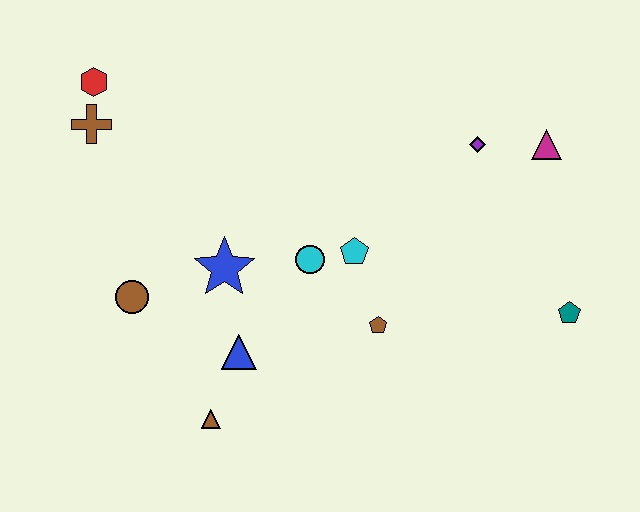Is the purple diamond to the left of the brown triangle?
No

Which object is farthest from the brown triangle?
The magenta triangle is farthest from the brown triangle.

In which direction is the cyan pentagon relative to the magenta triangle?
The cyan pentagon is to the left of the magenta triangle.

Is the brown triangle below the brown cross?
Yes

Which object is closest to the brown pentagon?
The cyan pentagon is closest to the brown pentagon.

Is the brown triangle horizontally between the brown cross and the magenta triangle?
Yes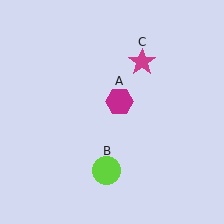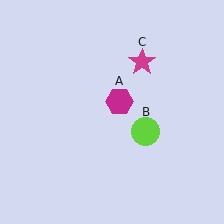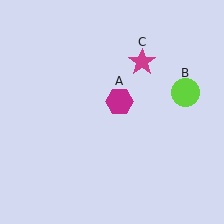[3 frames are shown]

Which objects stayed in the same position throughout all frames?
Magenta hexagon (object A) and magenta star (object C) remained stationary.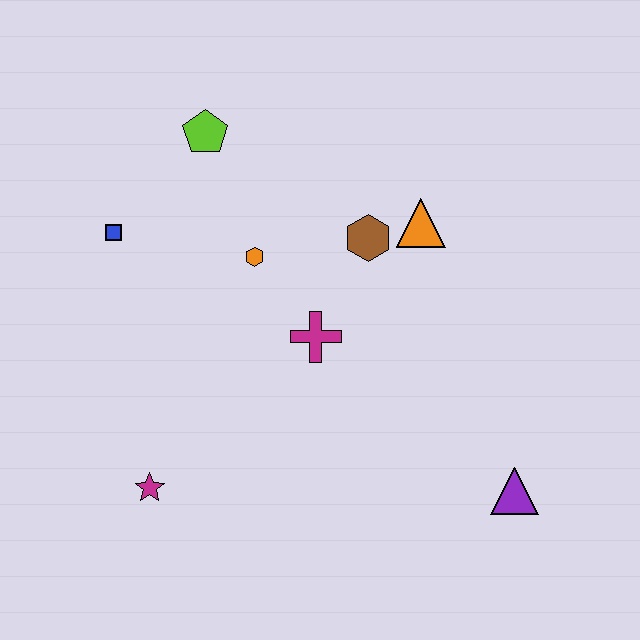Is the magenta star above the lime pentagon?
No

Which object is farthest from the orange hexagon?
The purple triangle is farthest from the orange hexagon.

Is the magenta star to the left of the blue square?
No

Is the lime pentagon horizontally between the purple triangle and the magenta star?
Yes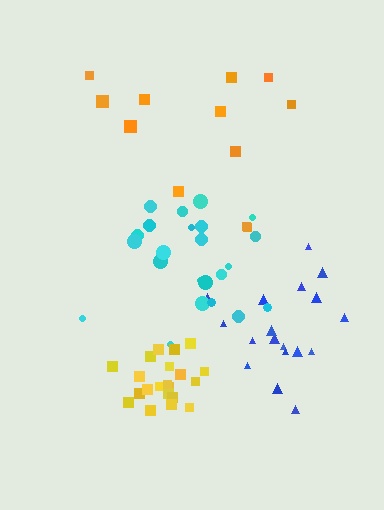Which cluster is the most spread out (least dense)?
Orange.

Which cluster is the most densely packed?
Yellow.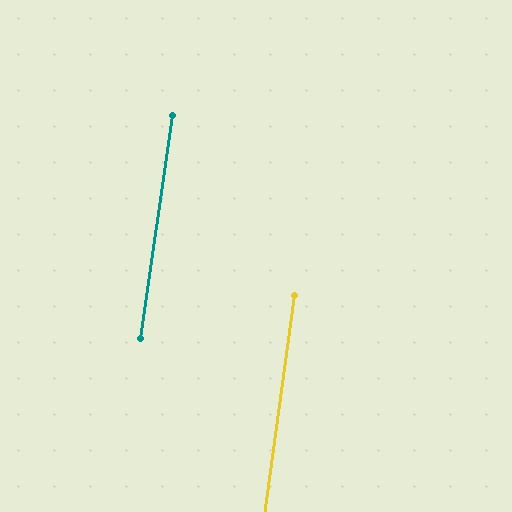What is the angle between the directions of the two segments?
Approximately 0 degrees.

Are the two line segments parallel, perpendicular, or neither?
Parallel — their directions differ by only 0.4°.